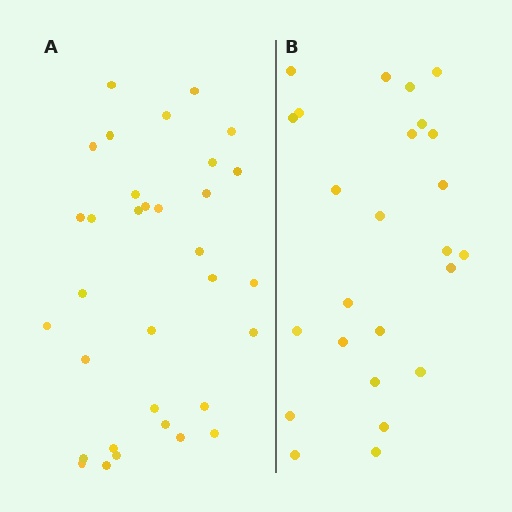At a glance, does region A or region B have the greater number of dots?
Region A (the left region) has more dots.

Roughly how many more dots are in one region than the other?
Region A has roughly 8 or so more dots than region B.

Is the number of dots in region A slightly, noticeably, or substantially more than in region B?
Region A has noticeably more, but not dramatically so. The ratio is roughly 1.3 to 1.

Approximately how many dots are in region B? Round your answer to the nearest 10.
About 20 dots. (The exact count is 25, which rounds to 20.)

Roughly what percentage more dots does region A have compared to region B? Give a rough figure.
About 30% more.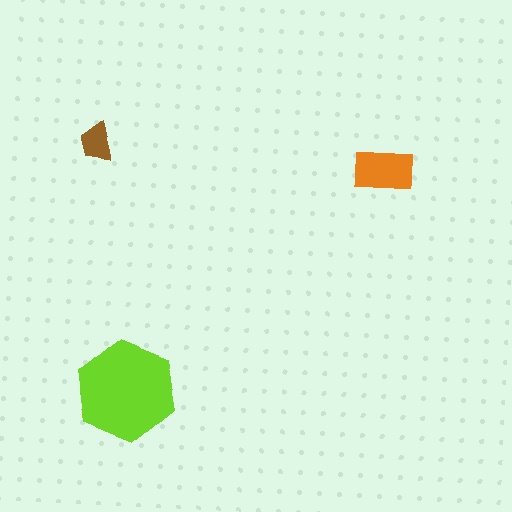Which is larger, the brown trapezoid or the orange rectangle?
The orange rectangle.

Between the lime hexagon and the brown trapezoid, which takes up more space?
The lime hexagon.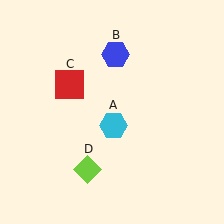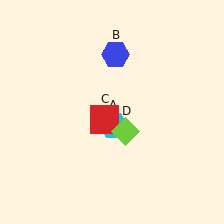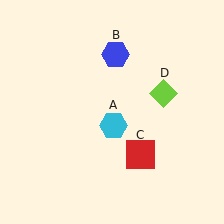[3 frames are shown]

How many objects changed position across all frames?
2 objects changed position: red square (object C), lime diamond (object D).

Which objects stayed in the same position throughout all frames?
Cyan hexagon (object A) and blue hexagon (object B) remained stationary.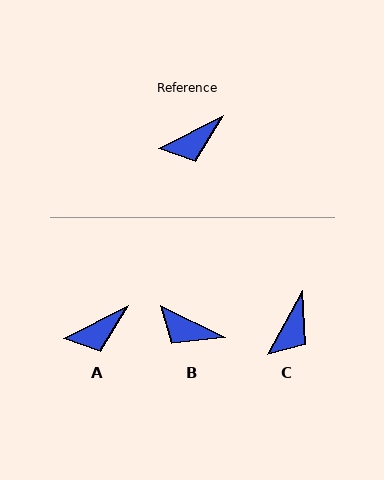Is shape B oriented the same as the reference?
No, it is off by about 53 degrees.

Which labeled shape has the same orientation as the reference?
A.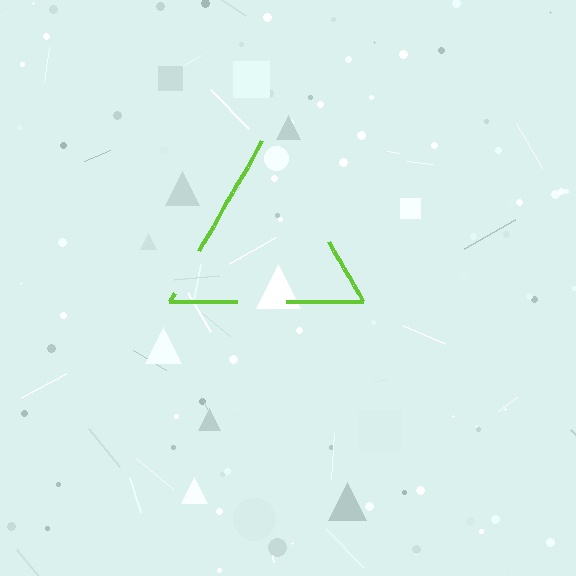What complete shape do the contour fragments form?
The contour fragments form a triangle.